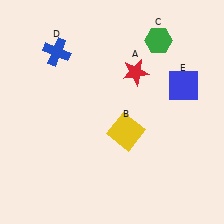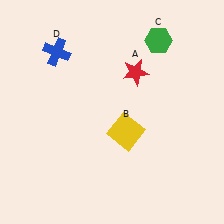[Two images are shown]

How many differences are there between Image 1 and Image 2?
There is 1 difference between the two images.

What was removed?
The blue square (E) was removed in Image 2.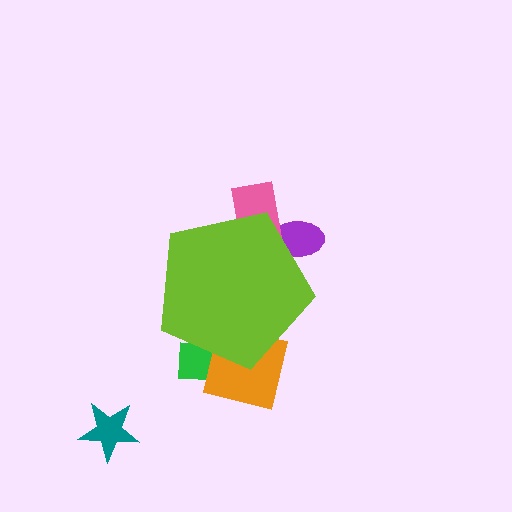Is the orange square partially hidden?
Yes, the orange square is partially hidden behind the lime pentagon.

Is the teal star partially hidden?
No, the teal star is fully visible.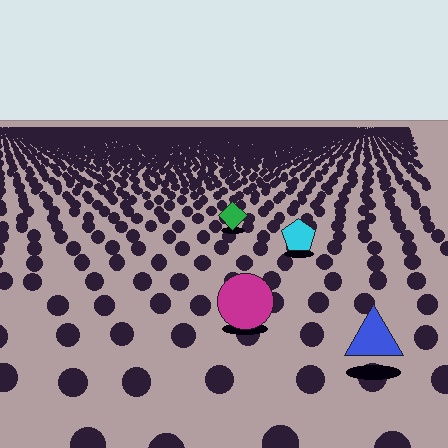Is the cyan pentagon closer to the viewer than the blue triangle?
No. The blue triangle is closer — you can tell from the texture gradient: the ground texture is coarser near it.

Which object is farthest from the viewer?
The green diamond is farthest from the viewer. It appears smaller and the ground texture around it is denser.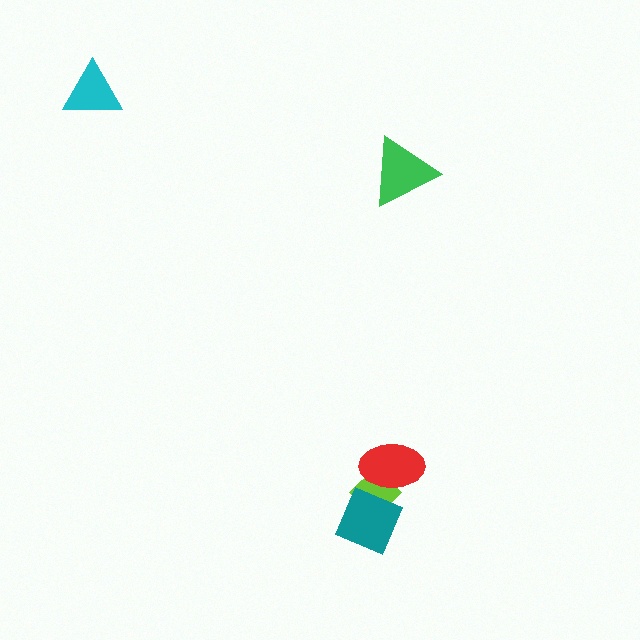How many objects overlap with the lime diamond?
2 objects overlap with the lime diamond.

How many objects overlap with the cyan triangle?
0 objects overlap with the cyan triangle.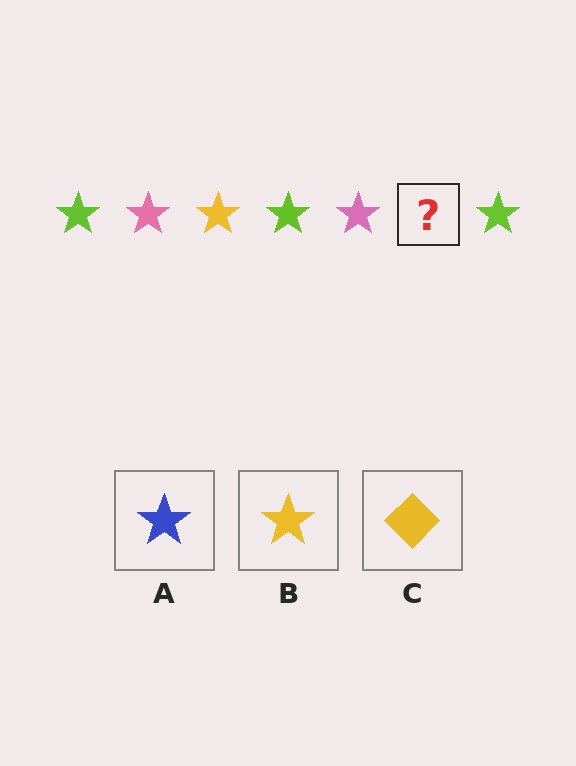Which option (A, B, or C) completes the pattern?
B.